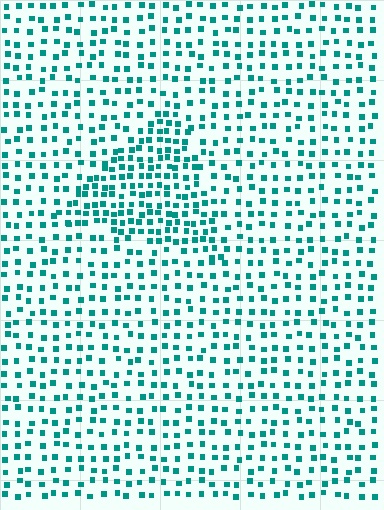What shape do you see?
I see a triangle.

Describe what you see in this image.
The image contains small teal elements arranged at two different densities. A triangle-shaped region is visible where the elements are more densely packed than the surrounding area.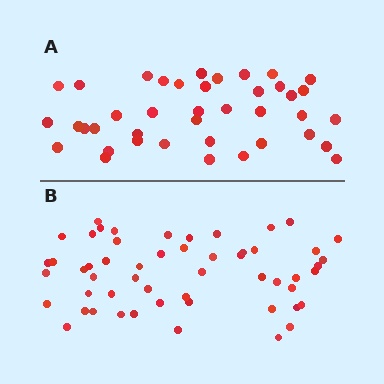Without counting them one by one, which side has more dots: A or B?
Region B (the bottom region) has more dots.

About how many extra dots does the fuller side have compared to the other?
Region B has approximately 15 more dots than region A.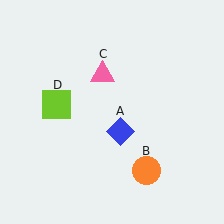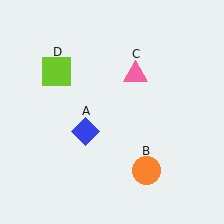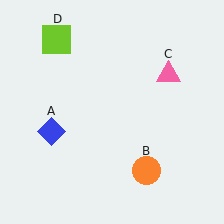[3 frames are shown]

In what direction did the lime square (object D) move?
The lime square (object D) moved up.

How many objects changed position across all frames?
3 objects changed position: blue diamond (object A), pink triangle (object C), lime square (object D).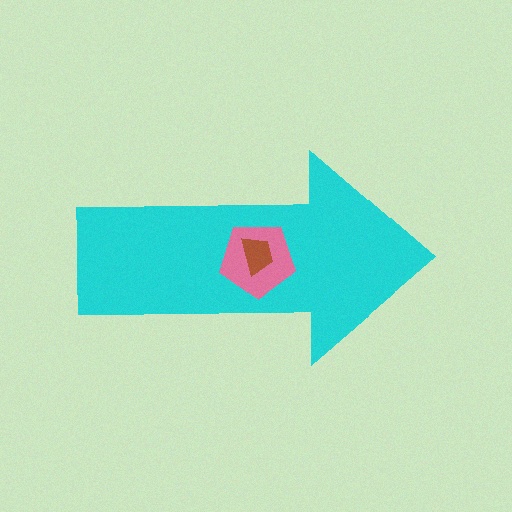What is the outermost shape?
The cyan arrow.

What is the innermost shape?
The brown trapezoid.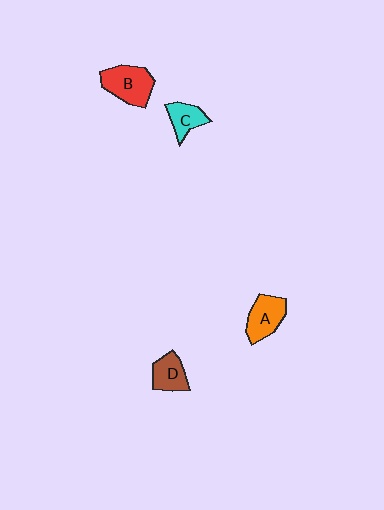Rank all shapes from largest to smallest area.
From largest to smallest: B (red), A (orange), D (brown), C (cyan).